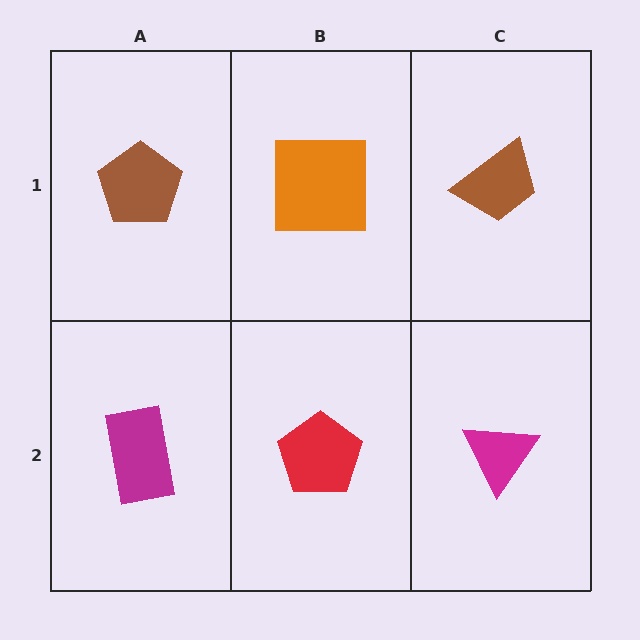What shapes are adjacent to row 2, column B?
An orange square (row 1, column B), a magenta rectangle (row 2, column A), a magenta triangle (row 2, column C).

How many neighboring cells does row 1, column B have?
3.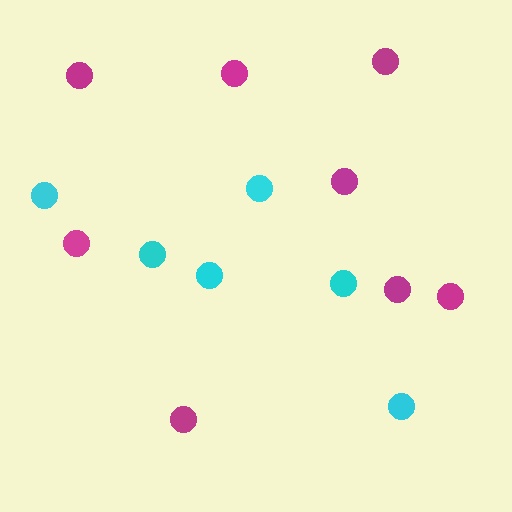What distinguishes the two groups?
There are 2 groups: one group of magenta circles (8) and one group of cyan circles (6).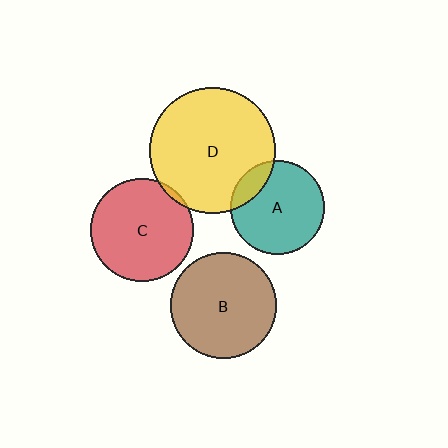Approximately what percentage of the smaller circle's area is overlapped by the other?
Approximately 5%.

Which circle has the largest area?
Circle D (yellow).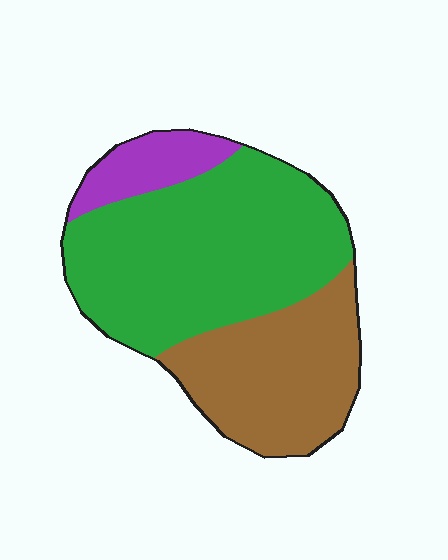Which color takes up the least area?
Purple, at roughly 10%.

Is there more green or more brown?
Green.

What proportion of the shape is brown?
Brown takes up about one third (1/3) of the shape.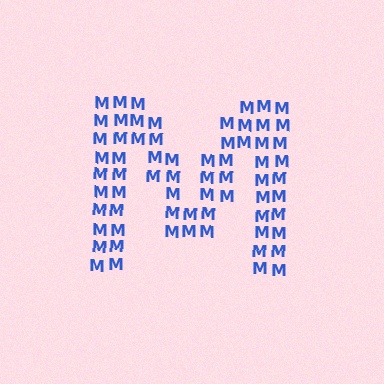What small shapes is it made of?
It is made of small letter M's.